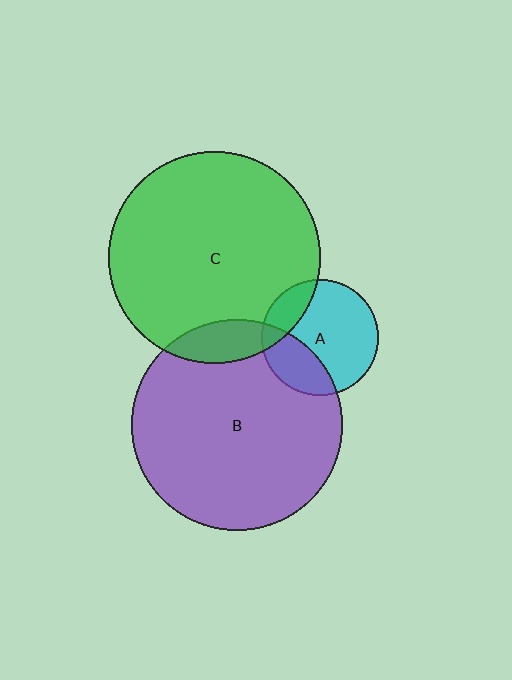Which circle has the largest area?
Circle C (green).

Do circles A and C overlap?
Yes.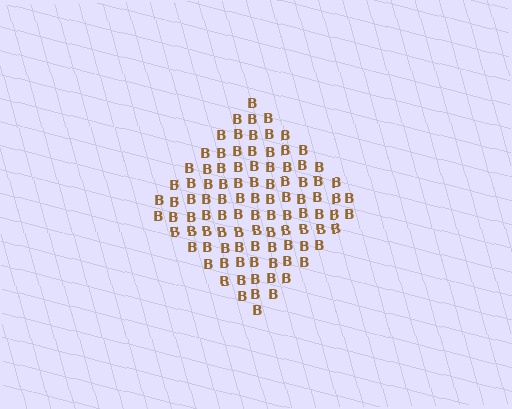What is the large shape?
The large shape is a diamond.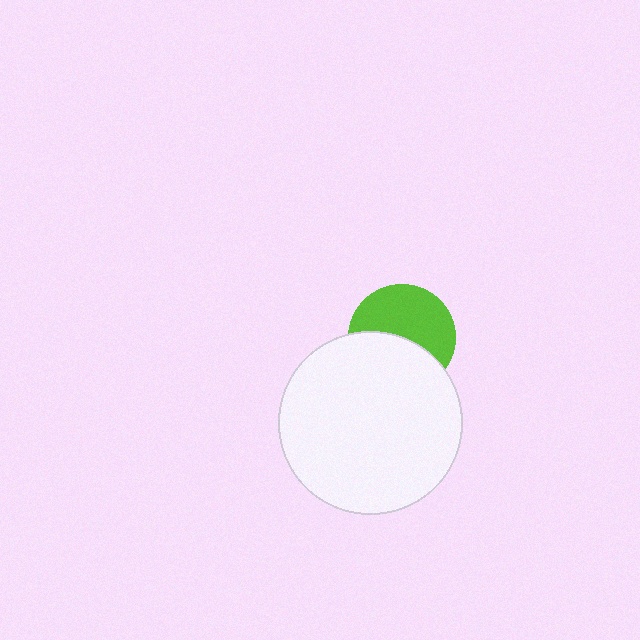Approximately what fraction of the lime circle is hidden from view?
Roughly 45% of the lime circle is hidden behind the white circle.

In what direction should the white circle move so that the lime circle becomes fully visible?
The white circle should move down. That is the shortest direction to clear the overlap and leave the lime circle fully visible.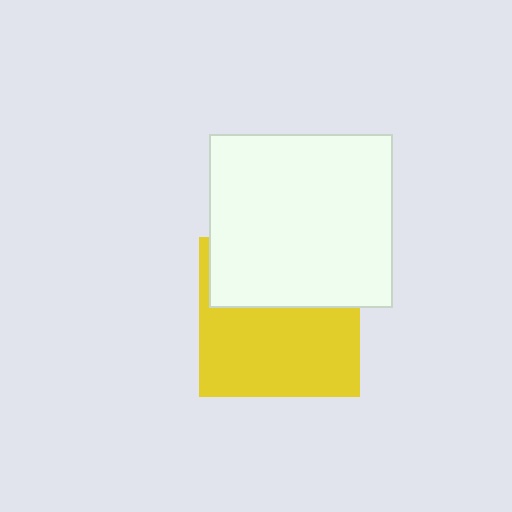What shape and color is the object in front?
The object in front is a white rectangle.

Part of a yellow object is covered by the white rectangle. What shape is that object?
It is a square.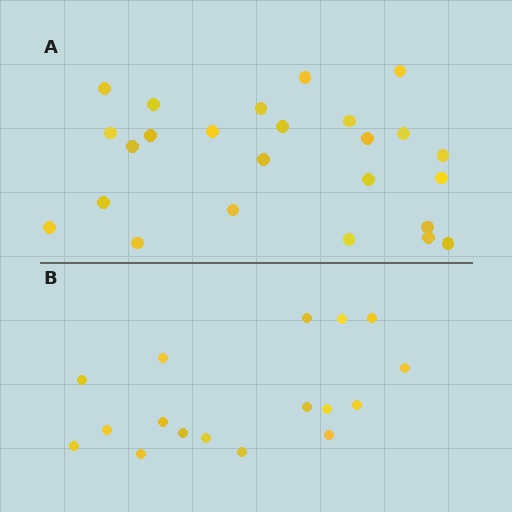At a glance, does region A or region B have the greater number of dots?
Region A (the top region) has more dots.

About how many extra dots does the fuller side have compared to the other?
Region A has roughly 8 or so more dots than region B.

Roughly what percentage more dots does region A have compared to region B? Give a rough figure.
About 45% more.